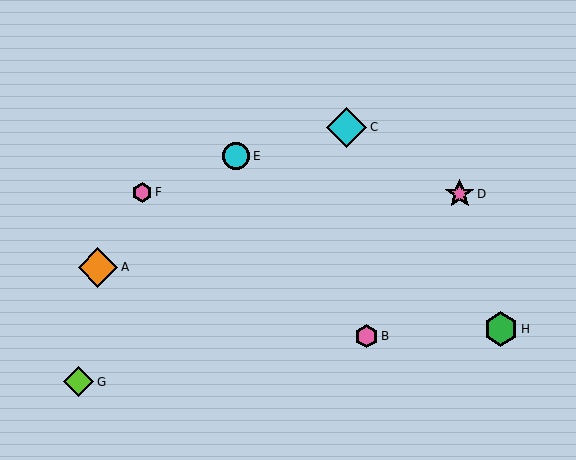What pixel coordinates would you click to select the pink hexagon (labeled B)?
Click at (366, 336) to select the pink hexagon B.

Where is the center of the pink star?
The center of the pink star is at (460, 194).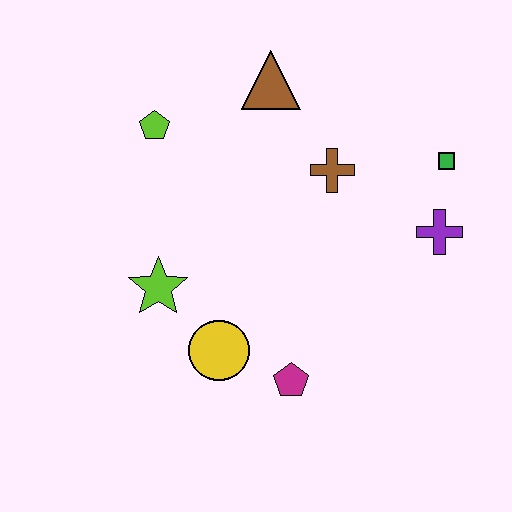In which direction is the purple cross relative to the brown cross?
The purple cross is to the right of the brown cross.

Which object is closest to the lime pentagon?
The brown triangle is closest to the lime pentagon.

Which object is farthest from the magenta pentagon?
The brown triangle is farthest from the magenta pentagon.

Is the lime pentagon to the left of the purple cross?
Yes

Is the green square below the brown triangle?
Yes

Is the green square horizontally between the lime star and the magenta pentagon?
No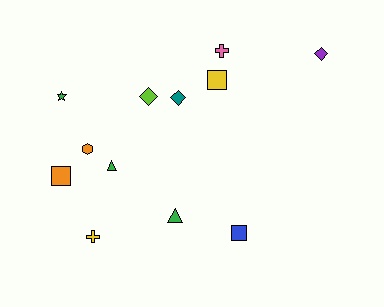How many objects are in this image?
There are 12 objects.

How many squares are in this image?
There are 3 squares.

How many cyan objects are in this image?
There are no cyan objects.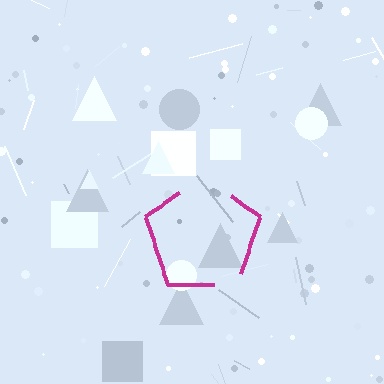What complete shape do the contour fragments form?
The contour fragments form a pentagon.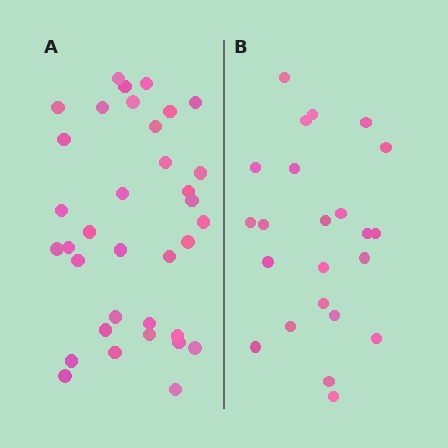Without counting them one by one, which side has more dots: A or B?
Region A (the left region) has more dots.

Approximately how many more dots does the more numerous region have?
Region A has roughly 12 or so more dots than region B.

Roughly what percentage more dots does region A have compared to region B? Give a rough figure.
About 50% more.